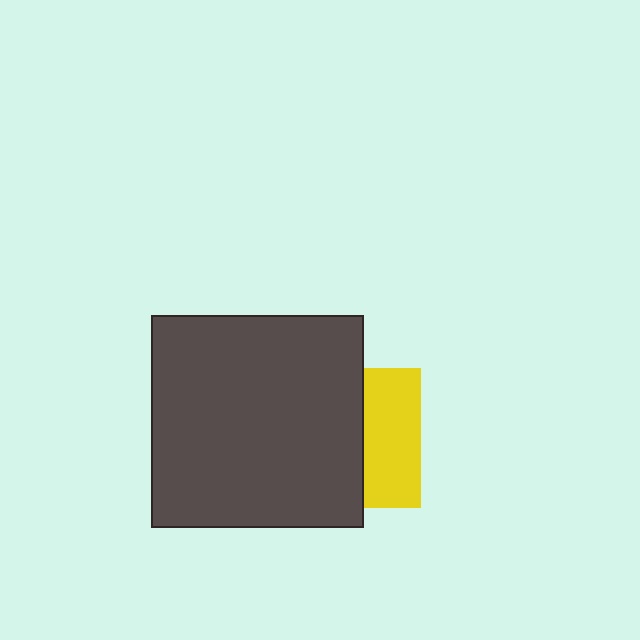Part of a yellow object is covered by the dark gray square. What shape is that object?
It is a square.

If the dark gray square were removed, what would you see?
You would see the complete yellow square.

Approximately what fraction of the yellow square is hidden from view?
Roughly 59% of the yellow square is hidden behind the dark gray square.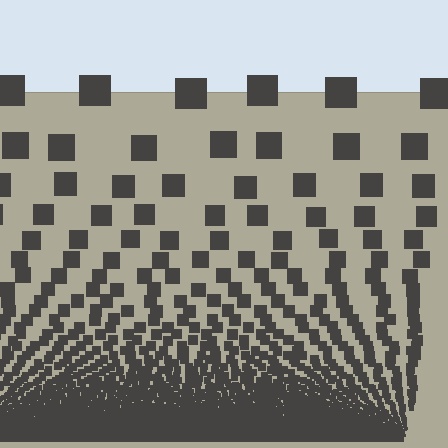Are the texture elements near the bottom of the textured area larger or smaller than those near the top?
Smaller. The gradient is inverted — elements near the bottom are smaller and denser.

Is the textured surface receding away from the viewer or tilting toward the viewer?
The surface appears to tilt toward the viewer. Texture elements get larger and sparser toward the top.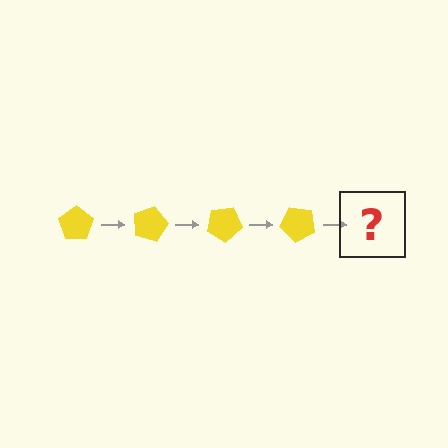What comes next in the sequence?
The next element should be a yellow pentagon rotated 60 degrees.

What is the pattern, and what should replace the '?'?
The pattern is that the pentagon rotates 15 degrees each step. The '?' should be a yellow pentagon rotated 60 degrees.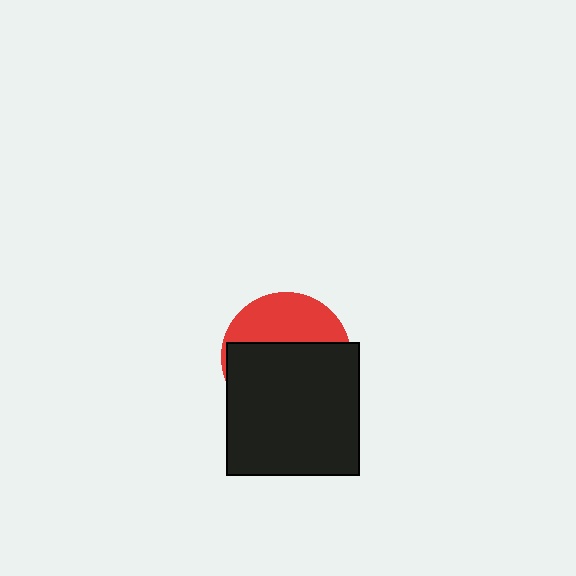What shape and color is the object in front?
The object in front is a black square.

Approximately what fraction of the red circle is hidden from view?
Roughly 64% of the red circle is hidden behind the black square.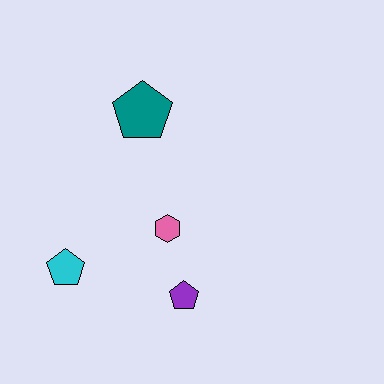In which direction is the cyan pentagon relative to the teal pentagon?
The cyan pentagon is below the teal pentagon.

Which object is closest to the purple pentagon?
The pink hexagon is closest to the purple pentagon.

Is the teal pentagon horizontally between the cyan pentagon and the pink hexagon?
Yes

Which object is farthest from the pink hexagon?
The teal pentagon is farthest from the pink hexagon.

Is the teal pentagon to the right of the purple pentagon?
No